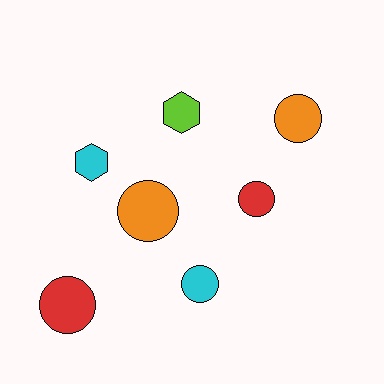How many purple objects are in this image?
There are no purple objects.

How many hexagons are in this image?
There are 2 hexagons.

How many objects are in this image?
There are 7 objects.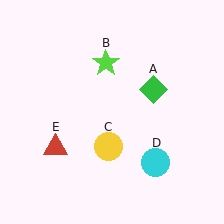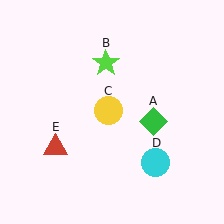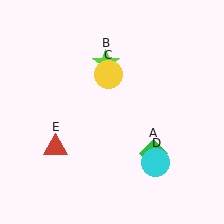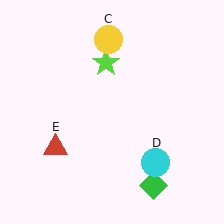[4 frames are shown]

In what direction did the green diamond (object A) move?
The green diamond (object A) moved down.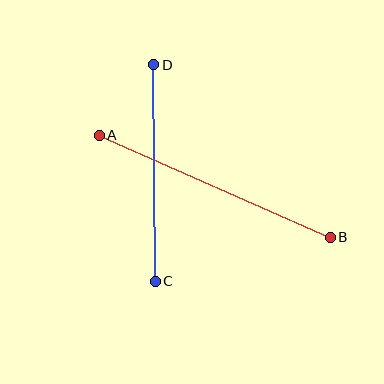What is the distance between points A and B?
The distance is approximately 252 pixels.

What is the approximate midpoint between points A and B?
The midpoint is at approximately (215, 186) pixels.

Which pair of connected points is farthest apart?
Points A and B are farthest apart.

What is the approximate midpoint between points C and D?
The midpoint is at approximately (155, 173) pixels.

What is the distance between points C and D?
The distance is approximately 216 pixels.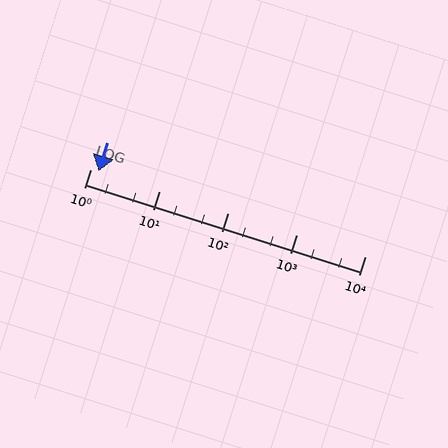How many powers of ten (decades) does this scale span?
The scale spans 4 decades, from 1 to 10000.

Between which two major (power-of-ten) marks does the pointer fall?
The pointer is between 1 and 10.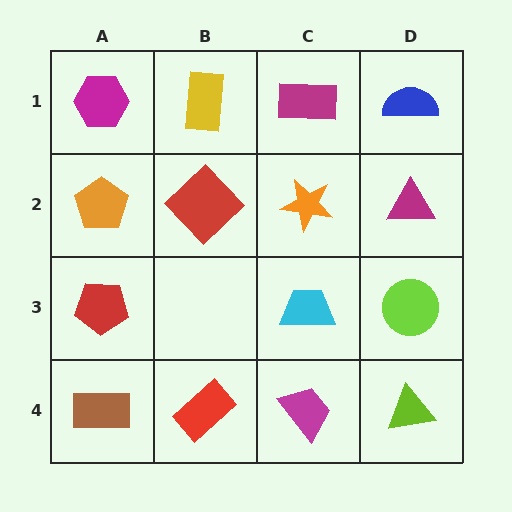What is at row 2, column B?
A red diamond.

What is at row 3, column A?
A red pentagon.